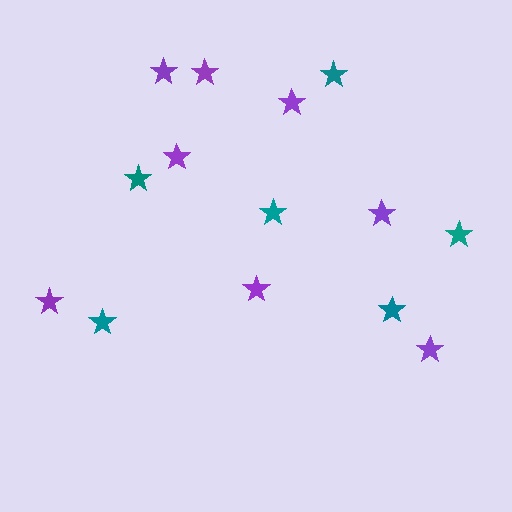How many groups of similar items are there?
There are 2 groups: one group of purple stars (8) and one group of teal stars (6).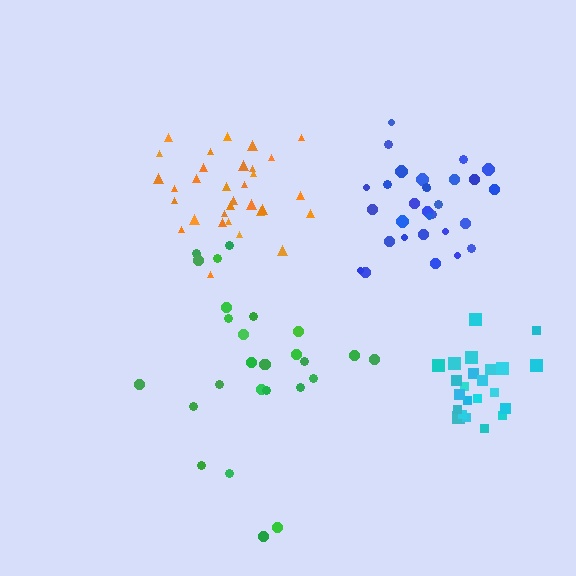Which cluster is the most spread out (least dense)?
Green.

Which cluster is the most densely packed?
Cyan.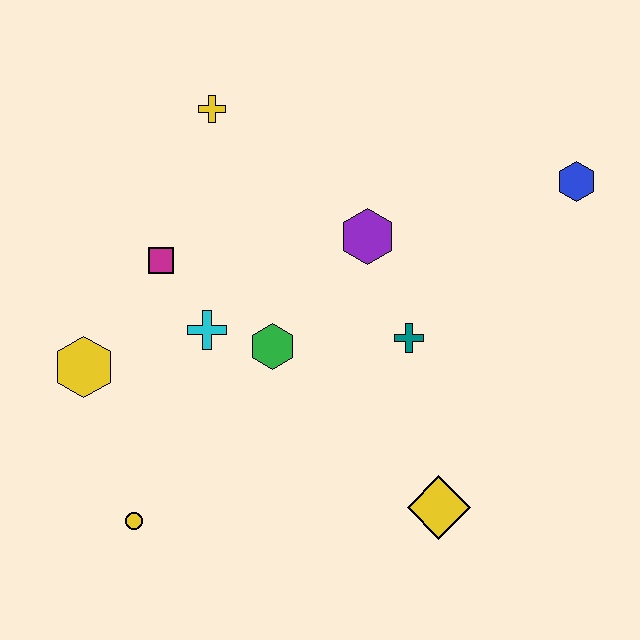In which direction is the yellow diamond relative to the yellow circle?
The yellow diamond is to the right of the yellow circle.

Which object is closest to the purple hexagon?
The teal cross is closest to the purple hexagon.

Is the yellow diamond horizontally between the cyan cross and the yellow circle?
No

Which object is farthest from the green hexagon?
The blue hexagon is farthest from the green hexagon.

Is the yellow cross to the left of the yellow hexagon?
No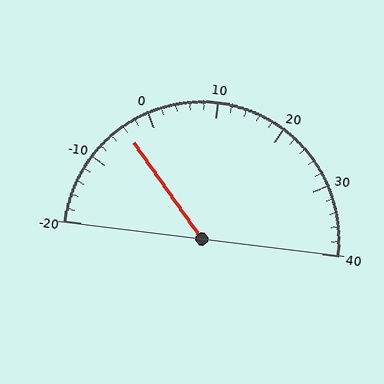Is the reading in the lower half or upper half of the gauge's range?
The reading is in the lower half of the range (-20 to 40).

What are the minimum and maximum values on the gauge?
The gauge ranges from -20 to 40.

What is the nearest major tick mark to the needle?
The nearest major tick mark is 0.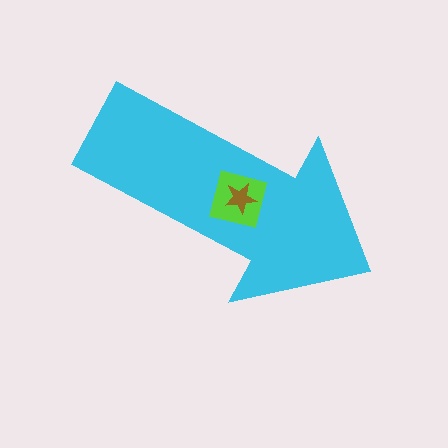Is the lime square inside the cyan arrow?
Yes.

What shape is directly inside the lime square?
The brown star.